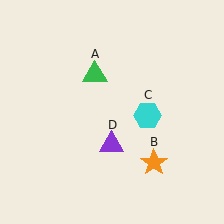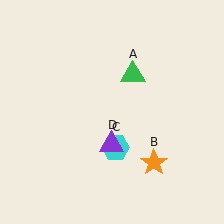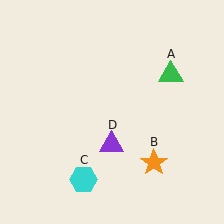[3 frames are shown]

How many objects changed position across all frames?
2 objects changed position: green triangle (object A), cyan hexagon (object C).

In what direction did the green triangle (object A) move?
The green triangle (object A) moved right.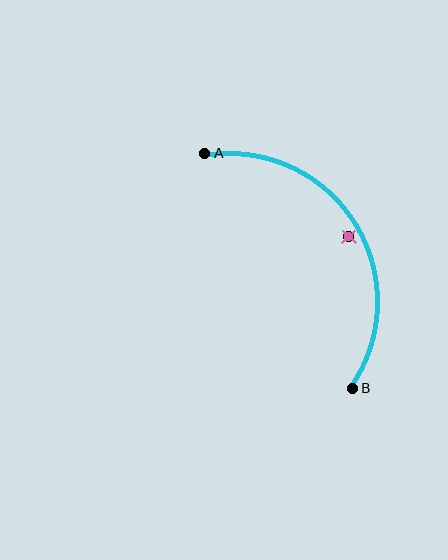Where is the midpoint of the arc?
The arc midpoint is the point on the curve farthest from the straight line joining A and B. It sits to the right of that line.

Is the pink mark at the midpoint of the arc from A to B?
No — the pink mark does not lie on the arc at all. It sits slightly inside the curve.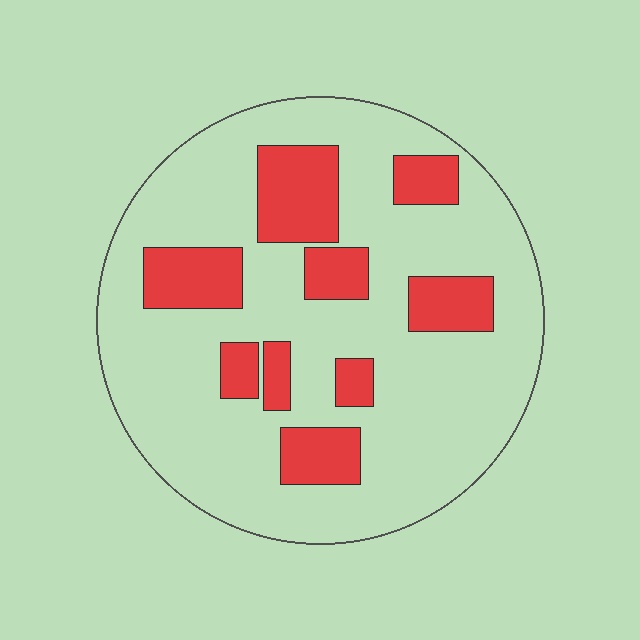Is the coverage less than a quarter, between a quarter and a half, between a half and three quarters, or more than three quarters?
Less than a quarter.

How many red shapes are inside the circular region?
9.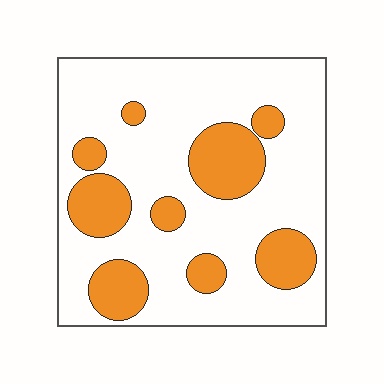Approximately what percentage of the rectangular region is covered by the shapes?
Approximately 25%.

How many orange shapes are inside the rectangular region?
9.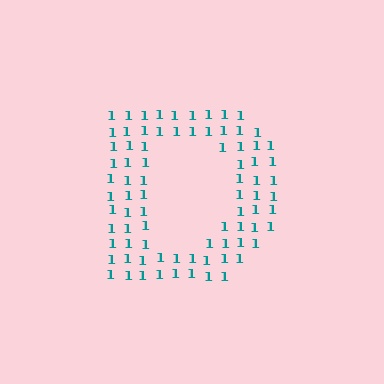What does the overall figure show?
The overall figure shows the letter D.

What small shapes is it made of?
It is made of small digit 1's.